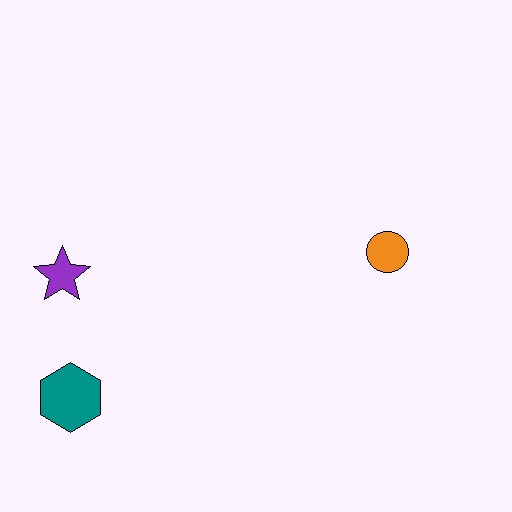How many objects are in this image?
There are 3 objects.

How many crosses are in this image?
There are no crosses.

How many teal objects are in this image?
There is 1 teal object.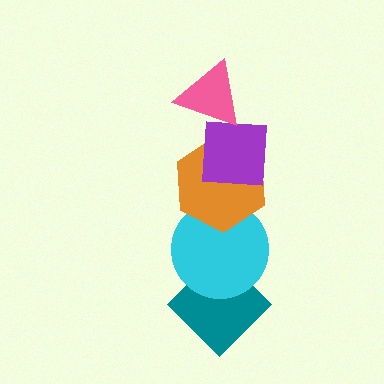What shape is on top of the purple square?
The pink triangle is on top of the purple square.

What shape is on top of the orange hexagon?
The purple square is on top of the orange hexagon.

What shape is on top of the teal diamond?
The cyan circle is on top of the teal diamond.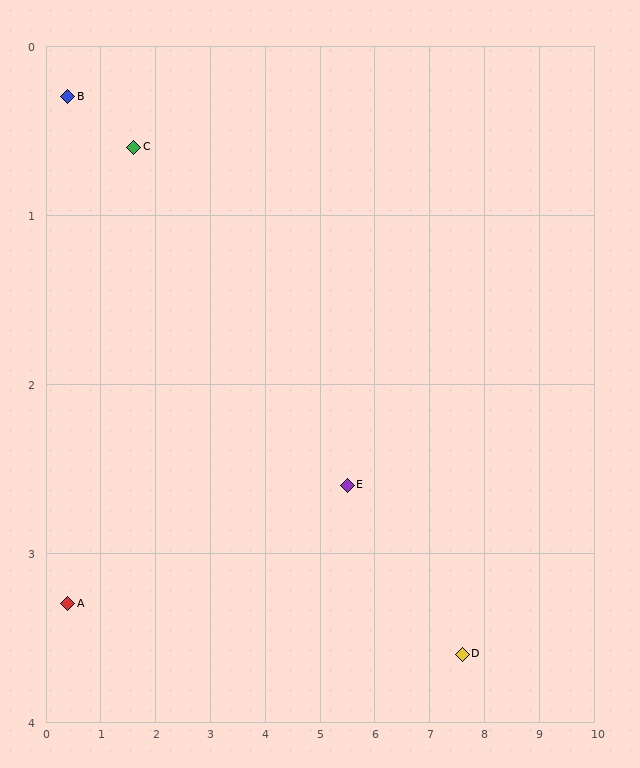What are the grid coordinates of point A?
Point A is at approximately (0.4, 3.3).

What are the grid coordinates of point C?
Point C is at approximately (1.6, 0.6).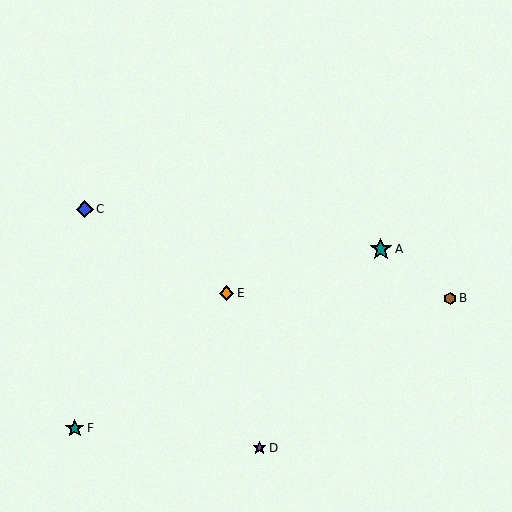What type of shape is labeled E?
Shape E is an orange diamond.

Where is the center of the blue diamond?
The center of the blue diamond is at (85, 209).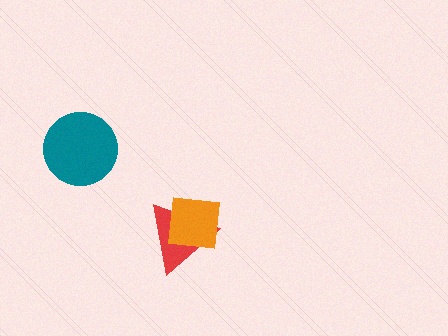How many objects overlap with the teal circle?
0 objects overlap with the teal circle.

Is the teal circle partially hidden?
No, no other shape covers it.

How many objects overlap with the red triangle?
1 object overlaps with the red triangle.